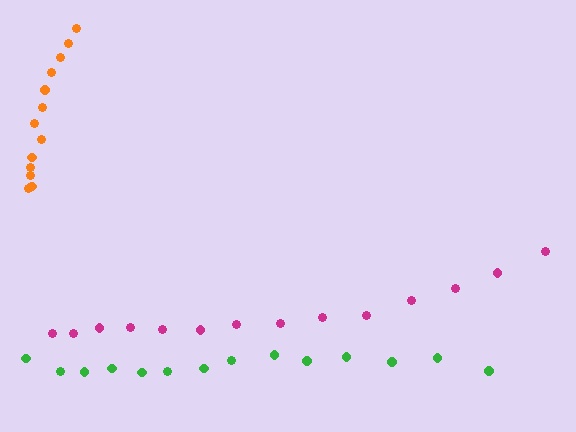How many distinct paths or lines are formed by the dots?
There are 3 distinct paths.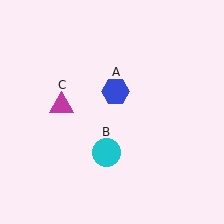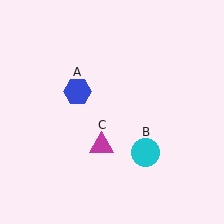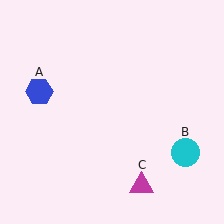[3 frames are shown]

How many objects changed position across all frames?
3 objects changed position: blue hexagon (object A), cyan circle (object B), magenta triangle (object C).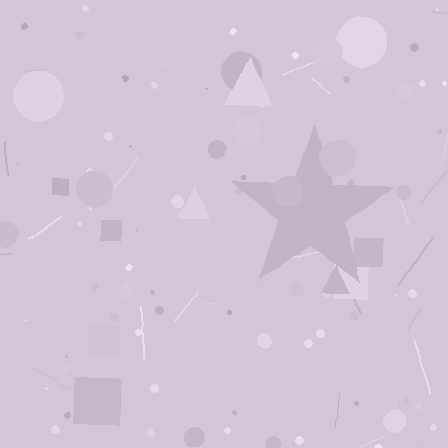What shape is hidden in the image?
A star is hidden in the image.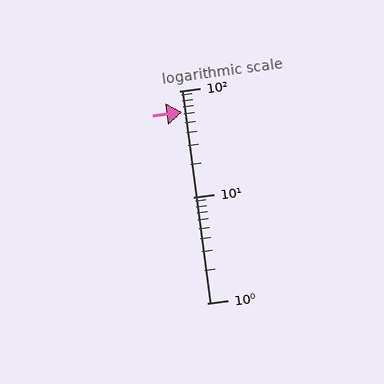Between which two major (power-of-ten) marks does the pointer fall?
The pointer is between 10 and 100.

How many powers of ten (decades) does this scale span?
The scale spans 2 decades, from 1 to 100.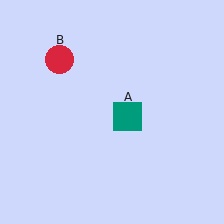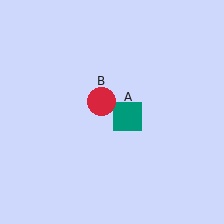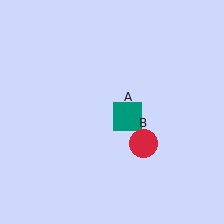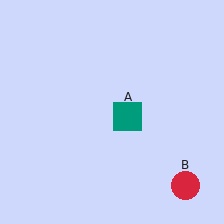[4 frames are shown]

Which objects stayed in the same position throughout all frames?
Teal square (object A) remained stationary.